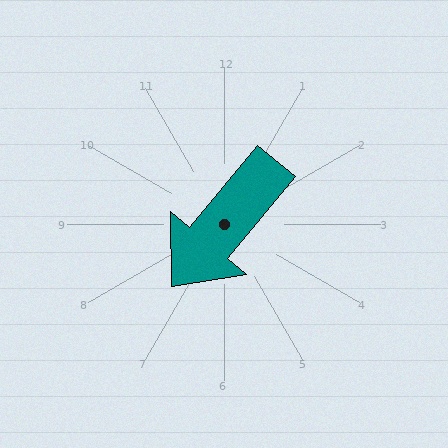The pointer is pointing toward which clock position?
Roughly 7 o'clock.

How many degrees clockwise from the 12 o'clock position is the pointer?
Approximately 220 degrees.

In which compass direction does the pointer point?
Southwest.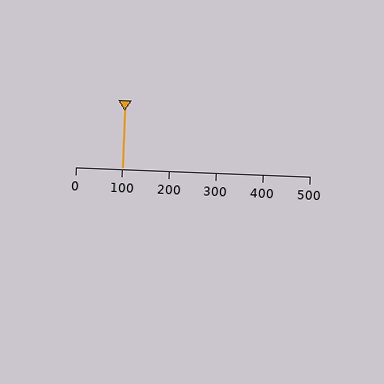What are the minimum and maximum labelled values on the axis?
The axis runs from 0 to 500.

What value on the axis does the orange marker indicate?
The marker indicates approximately 100.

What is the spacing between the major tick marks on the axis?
The major ticks are spaced 100 apart.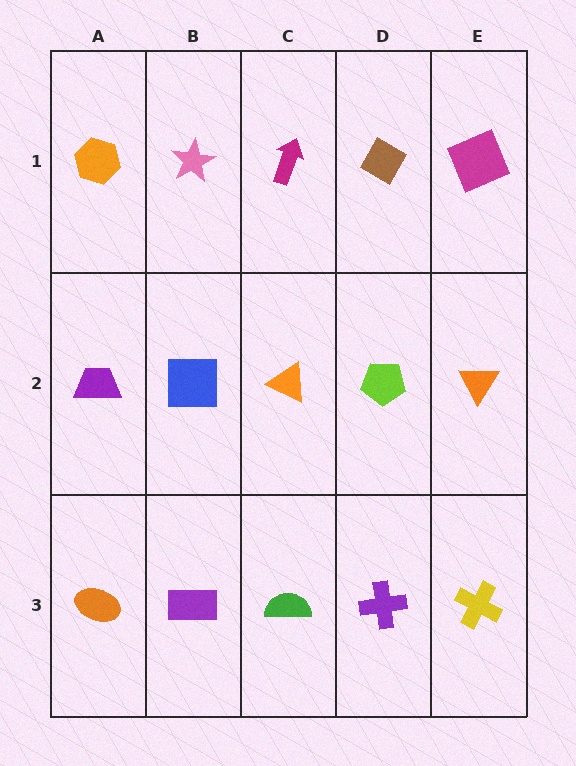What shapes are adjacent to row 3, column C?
An orange triangle (row 2, column C), a purple rectangle (row 3, column B), a purple cross (row 3, column D).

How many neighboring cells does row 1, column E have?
2.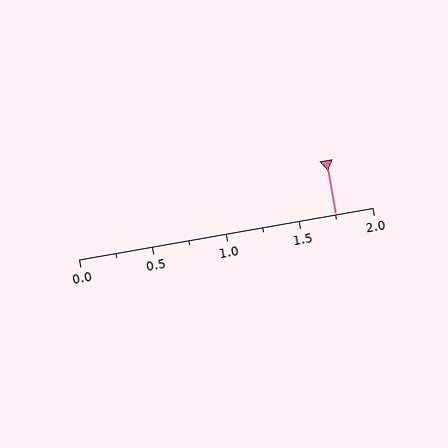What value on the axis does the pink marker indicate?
The marker indicates approximately 1.75.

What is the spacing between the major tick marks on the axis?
The major ticks are spaced 0.5 apart.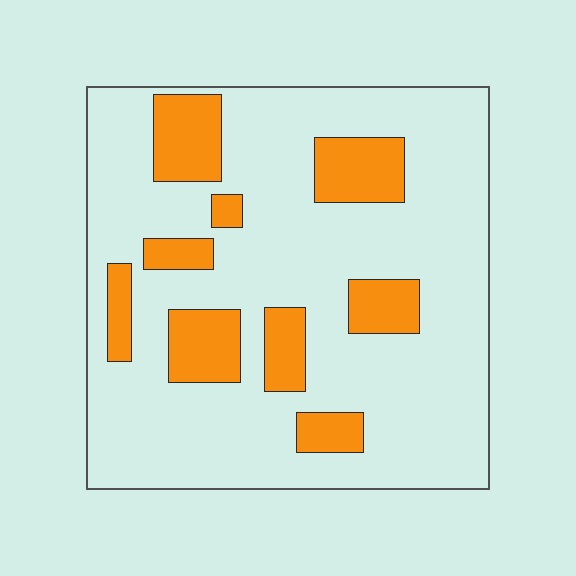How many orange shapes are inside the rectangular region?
9.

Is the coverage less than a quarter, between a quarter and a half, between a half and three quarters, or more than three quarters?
Less than a quarter.